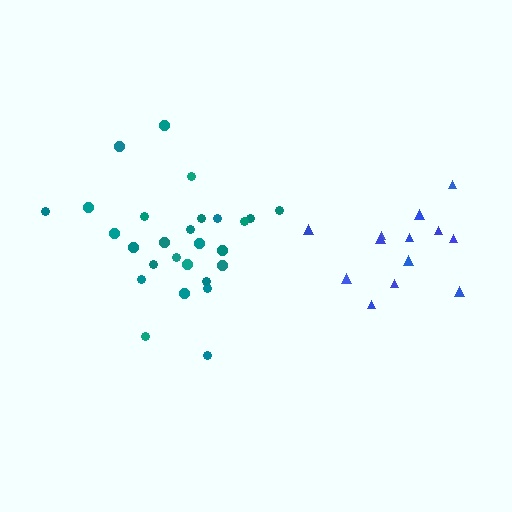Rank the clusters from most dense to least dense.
blue, teal.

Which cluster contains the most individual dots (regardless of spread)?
Teal (27).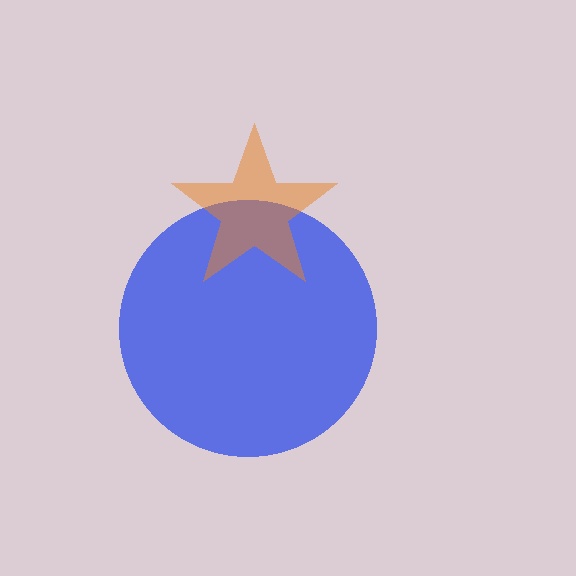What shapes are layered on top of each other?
The layered shapes are: a blue circle, an orange star.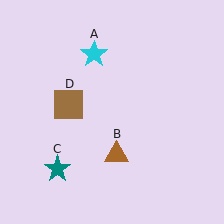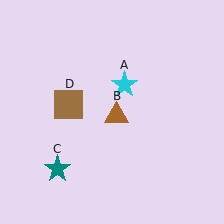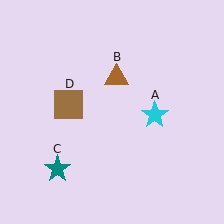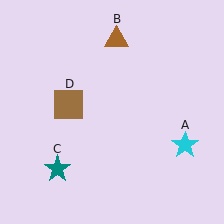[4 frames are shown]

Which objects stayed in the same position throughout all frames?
Teal star (object C) and brown square (object D) remained stationary.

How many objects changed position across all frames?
2 objects changed position: cyan star (object A), brown triangle (object B).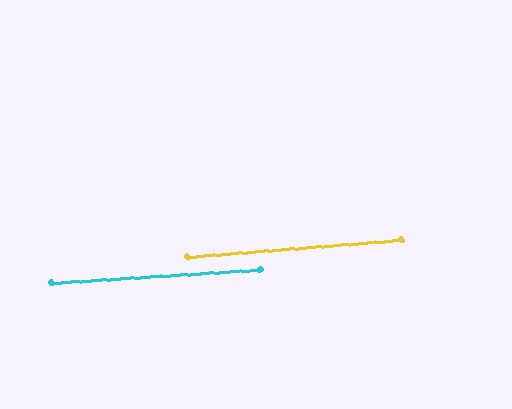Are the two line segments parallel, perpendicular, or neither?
Parallel — their directions differ by only 0.9°.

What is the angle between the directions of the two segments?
Approximately 1 degree.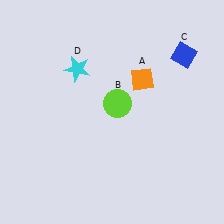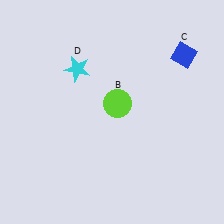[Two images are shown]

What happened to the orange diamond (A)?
The orange diamond (A) was removed in Image 2. It was in the top-right area of Image 1.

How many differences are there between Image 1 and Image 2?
There is 1 difference between the two images.